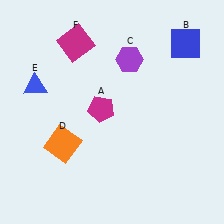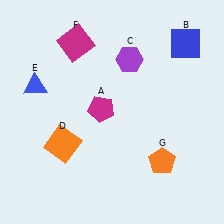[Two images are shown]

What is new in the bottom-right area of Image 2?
An orange pentagon (G) was added in the bottom-right area of Image 2.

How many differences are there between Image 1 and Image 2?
There is 1 difference between the two images.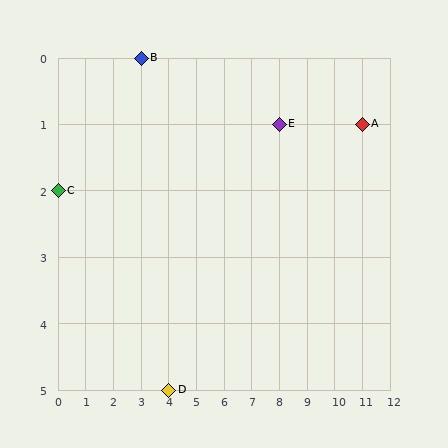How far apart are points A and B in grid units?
Points A and B are 8 columns and 1 row apart (about 8.1 grid units diagonally).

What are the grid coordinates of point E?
Point E is at grid coordinates (8, 1).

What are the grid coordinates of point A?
Point A is at grid coordinates (11, 1).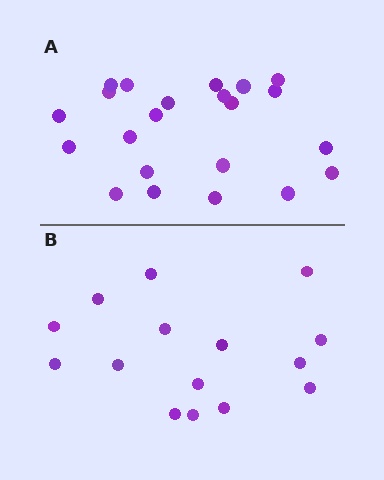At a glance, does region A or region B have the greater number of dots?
Region A (the top region) has more dots.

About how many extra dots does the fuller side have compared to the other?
Region A has roughly 8 or so more dots than region B.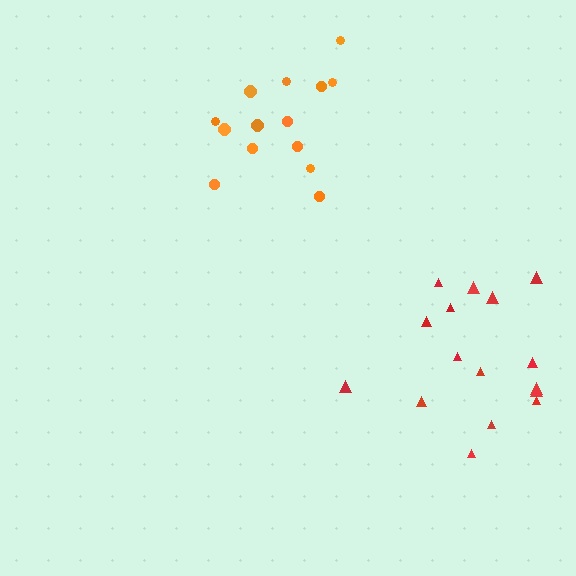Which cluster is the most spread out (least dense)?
Red.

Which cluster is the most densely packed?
Orange.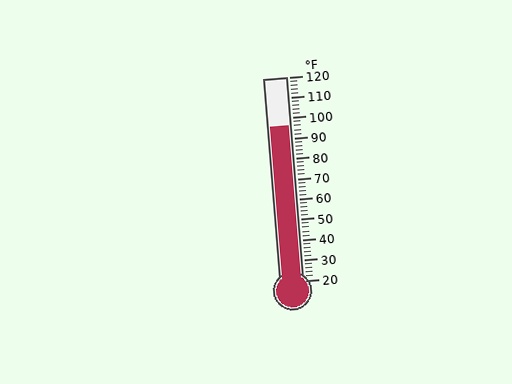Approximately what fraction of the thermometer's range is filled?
The thermometer is filled to approximately 75% of its range.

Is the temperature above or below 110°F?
The temperature is below 110°F.